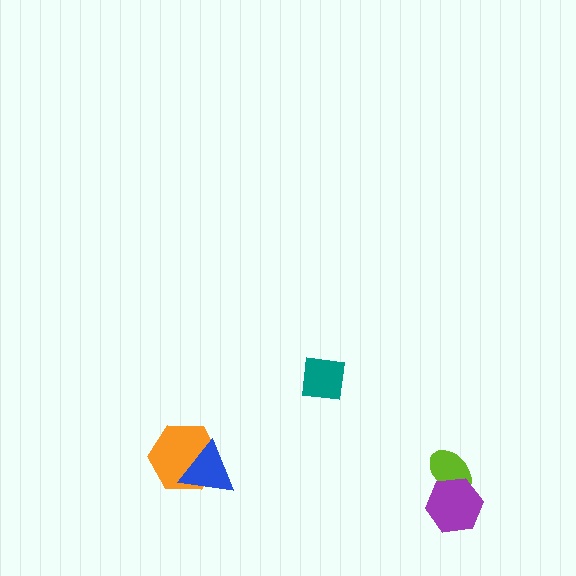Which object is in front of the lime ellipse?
The purple hexagon is in front of the lime ellipse.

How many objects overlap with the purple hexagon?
1 object overlaps with the purple hexagon.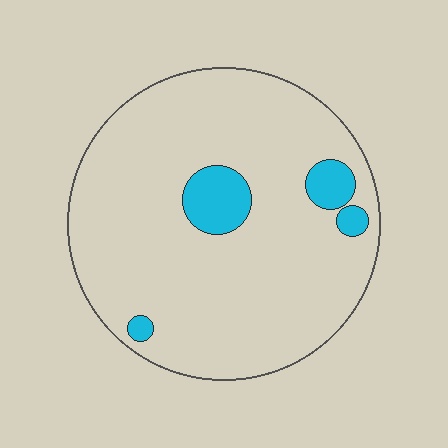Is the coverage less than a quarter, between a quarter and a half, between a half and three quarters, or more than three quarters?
Less than a quarter.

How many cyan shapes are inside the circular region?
4.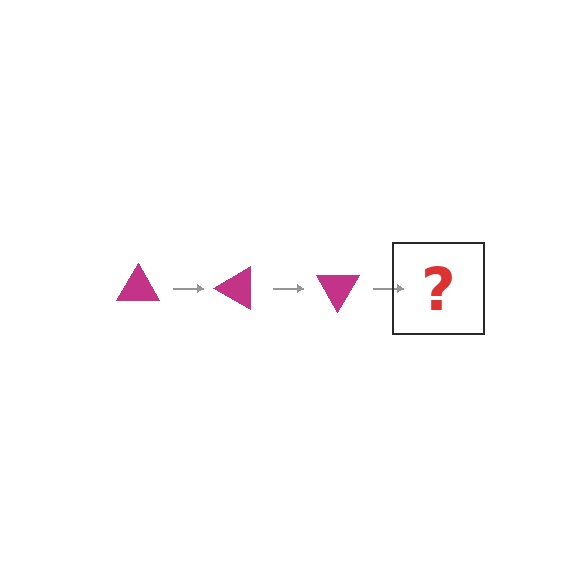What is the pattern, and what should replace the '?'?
The pattern is that the triangle rotates 30 degrees each step. The '?' should be a magenta triangle rotated 90 degrees.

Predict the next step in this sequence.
The next step is a magenta triangle rotated 90 degrees.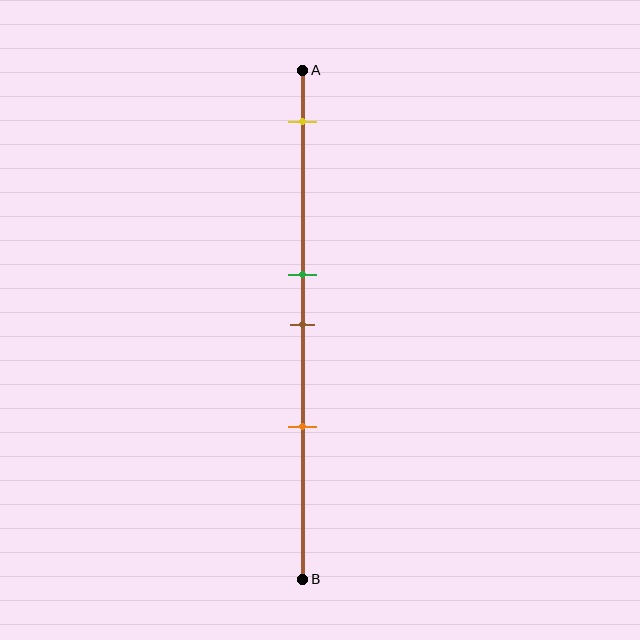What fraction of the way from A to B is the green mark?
The green mark is approximately 40% (0.4) of the way from A to B.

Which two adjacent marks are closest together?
The green and brown marks are the closest adjacent pair.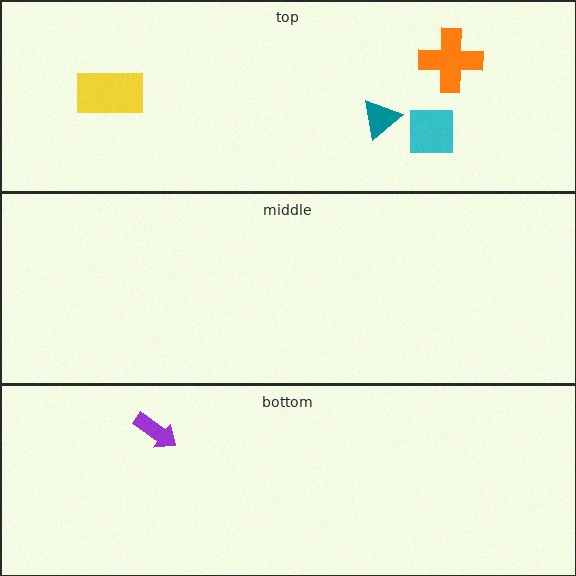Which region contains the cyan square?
The top region.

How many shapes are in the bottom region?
1.